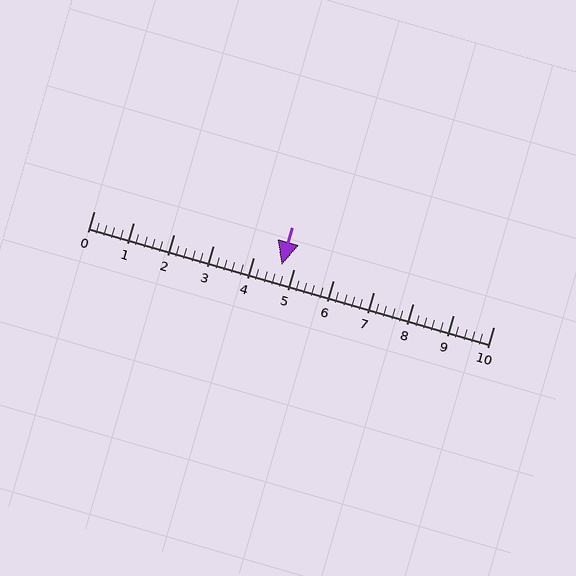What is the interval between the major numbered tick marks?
The major tick marks are spaced 1 units apart.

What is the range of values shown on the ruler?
The ruler shows values from 0 to 10.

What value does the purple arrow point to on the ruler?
The purple arrow points to approximately 4.7.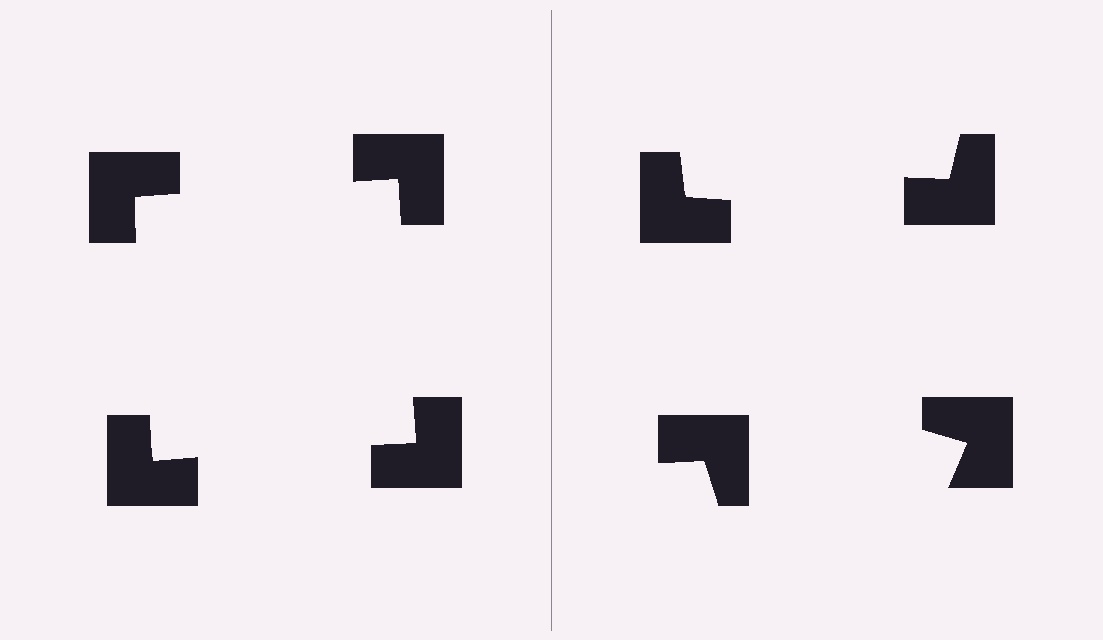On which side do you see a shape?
An illusory square appears on the left side. On the right side the wedge cuts are rotated, so no coherent shape forms.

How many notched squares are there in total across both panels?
8 — 4 on each side.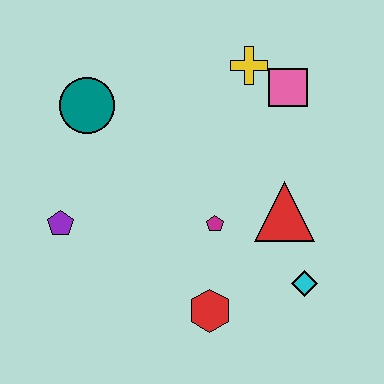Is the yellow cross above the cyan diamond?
Yes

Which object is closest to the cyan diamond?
The red triangle is closest to the cyan diamond.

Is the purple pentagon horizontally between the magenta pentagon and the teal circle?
No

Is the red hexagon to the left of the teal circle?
No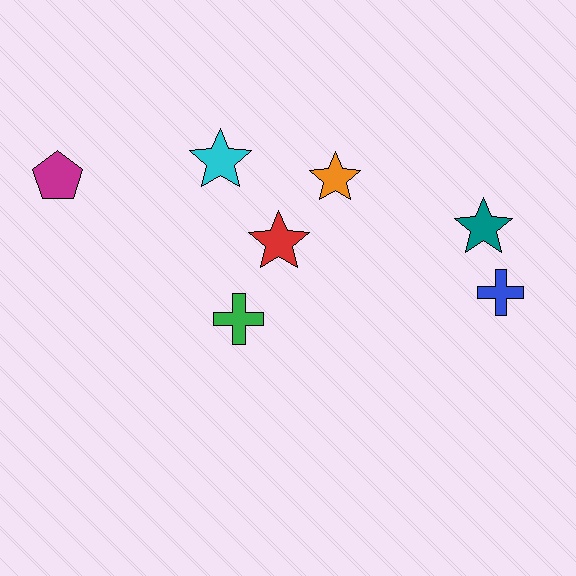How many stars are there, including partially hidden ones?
There are 4 stars.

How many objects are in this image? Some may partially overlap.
There are 7 objects.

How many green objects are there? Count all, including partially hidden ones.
There is 1 green object.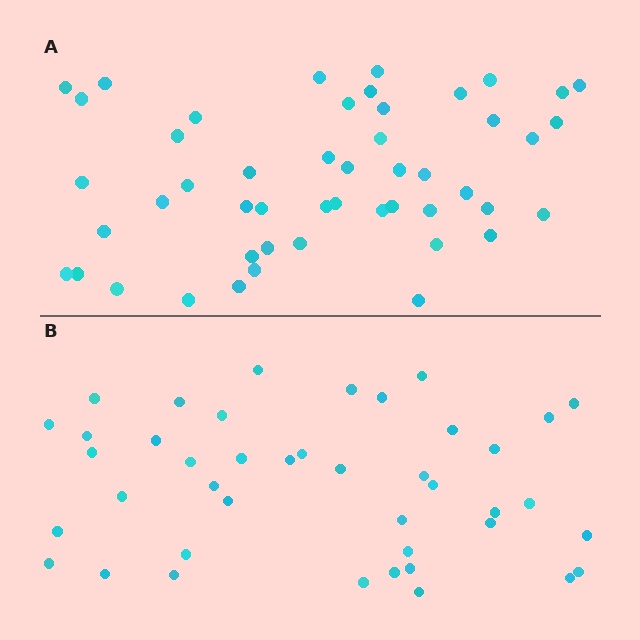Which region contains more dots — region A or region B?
Region A (the top region) has more dots.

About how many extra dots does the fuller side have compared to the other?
Region A has roughly 8 or so more dots than region B.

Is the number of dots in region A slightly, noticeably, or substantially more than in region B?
Region A has only slightly more — the two regions are fairly close. The ratio is roughly 1.2 to 1.